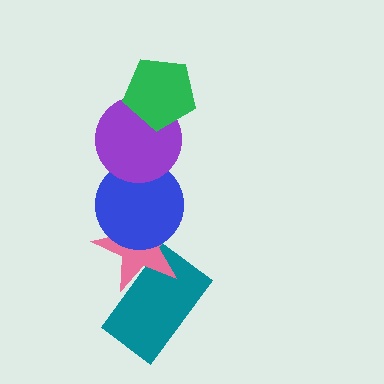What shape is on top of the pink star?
The blue circle is on top of the pink star.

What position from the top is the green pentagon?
The green pentagon is 1st from the top.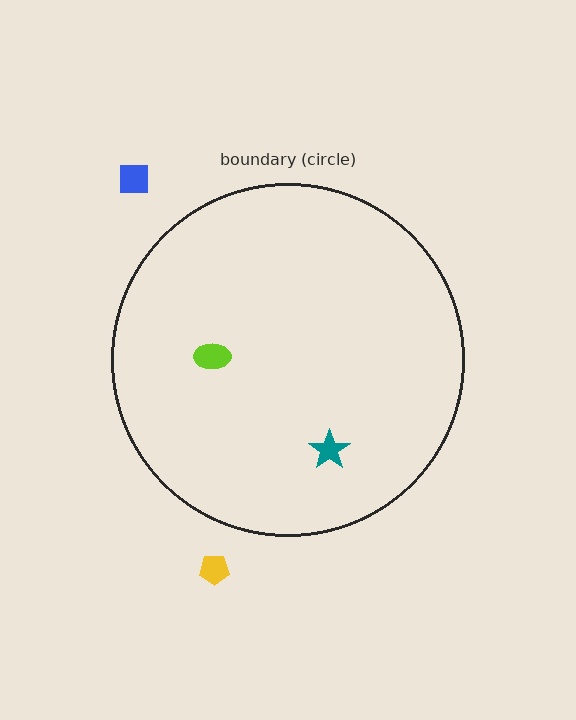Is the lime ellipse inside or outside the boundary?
Inside.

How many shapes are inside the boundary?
2 inside, 2 outside.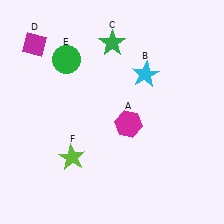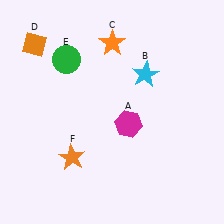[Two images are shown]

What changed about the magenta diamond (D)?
In Image 1, D is magenta. In Image 2, it changed to orange.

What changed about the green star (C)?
In Image 1, C is green. In Image 2, it changed to orange.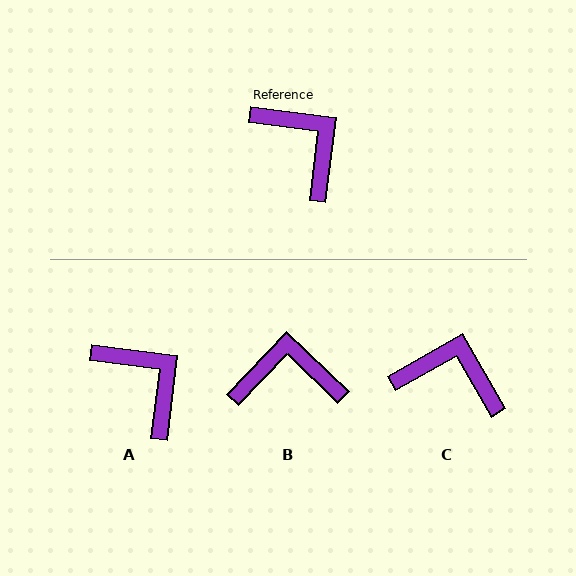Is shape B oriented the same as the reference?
No, it is off by about 53 degrees.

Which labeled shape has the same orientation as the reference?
A.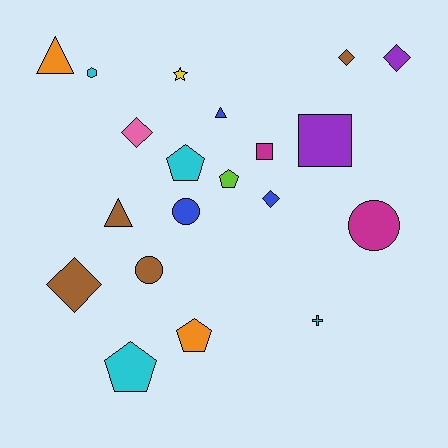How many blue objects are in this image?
There are 3 blue objects.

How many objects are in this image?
There are 20 objects.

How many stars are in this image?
There is 1 star.